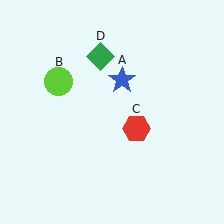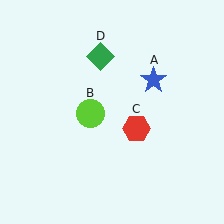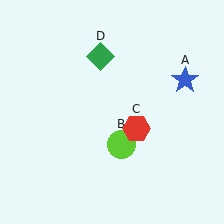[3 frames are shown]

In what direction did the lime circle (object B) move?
The lime circle (object B) moved down and to the right.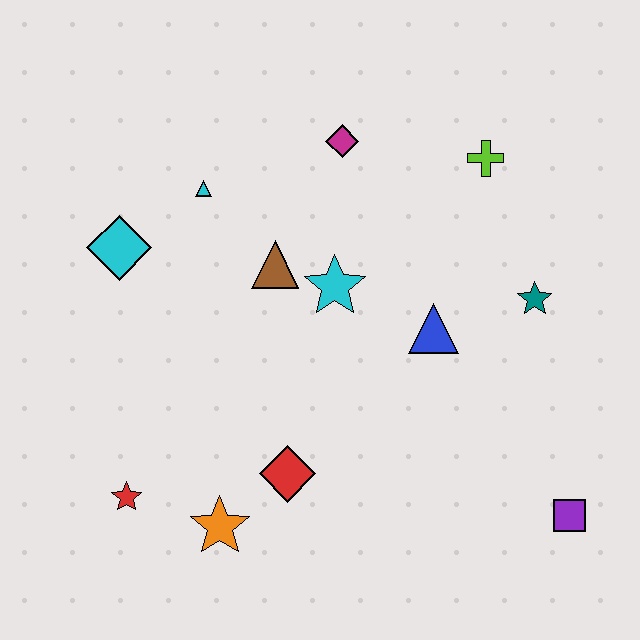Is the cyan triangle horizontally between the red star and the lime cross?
Yes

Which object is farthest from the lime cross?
The red star is farthest from the lime cross.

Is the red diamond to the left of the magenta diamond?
Yes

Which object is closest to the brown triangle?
The cyan star is closest to the brown triangle.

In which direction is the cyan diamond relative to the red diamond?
The cyan diamond is above the red diamond.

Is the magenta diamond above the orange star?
Yes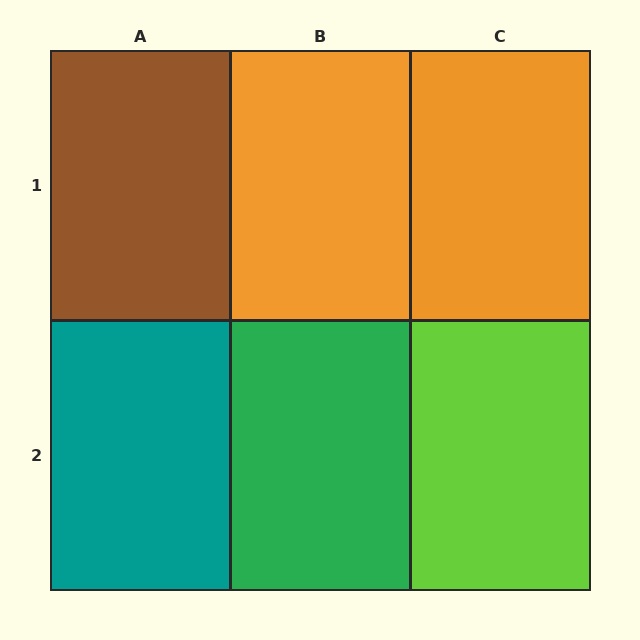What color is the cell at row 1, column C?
Orange.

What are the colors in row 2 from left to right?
Teal, green, lime.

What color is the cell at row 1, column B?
Orange.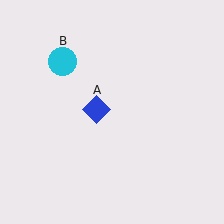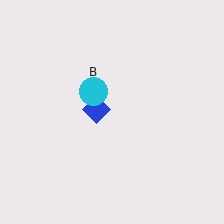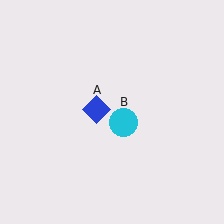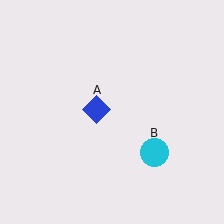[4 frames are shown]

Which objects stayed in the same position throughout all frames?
Blue diamond (object A) remained stationary.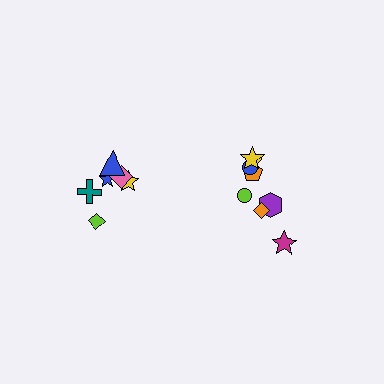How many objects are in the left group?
There are 6 objects.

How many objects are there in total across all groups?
There are 14 objects.